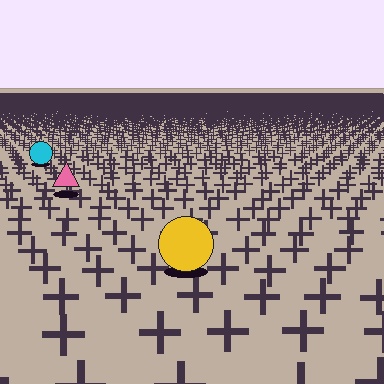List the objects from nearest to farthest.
From nearest to farthest: the yellow circle, the pink triangle, the cyan circle.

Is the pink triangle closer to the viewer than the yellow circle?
No. The yellow circle is closer — you can tell from the texture gradient: the ground texture is coarser near it.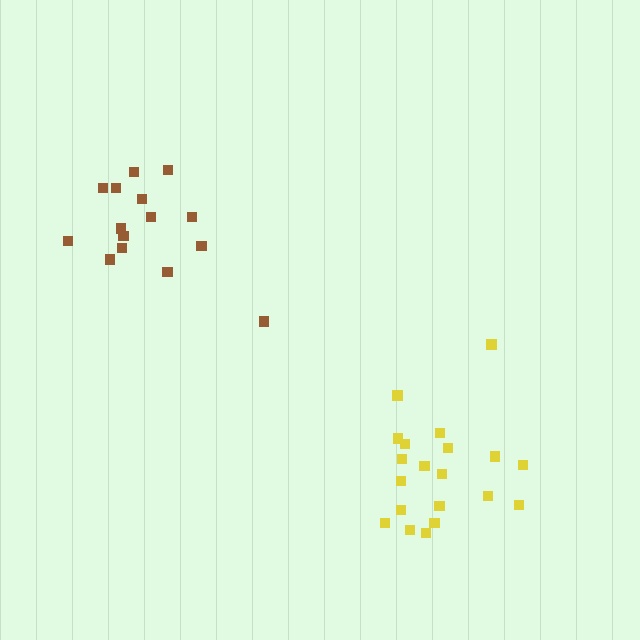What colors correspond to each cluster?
The clusters are colored: brown, yellow.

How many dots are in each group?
Group 1: 15 dots, Group 2: 20 dots (35 total).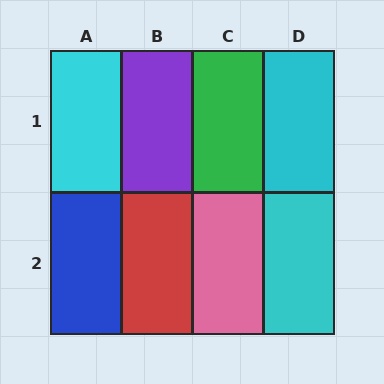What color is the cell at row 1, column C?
Green.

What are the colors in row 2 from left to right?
Blue, red, pink, cyan.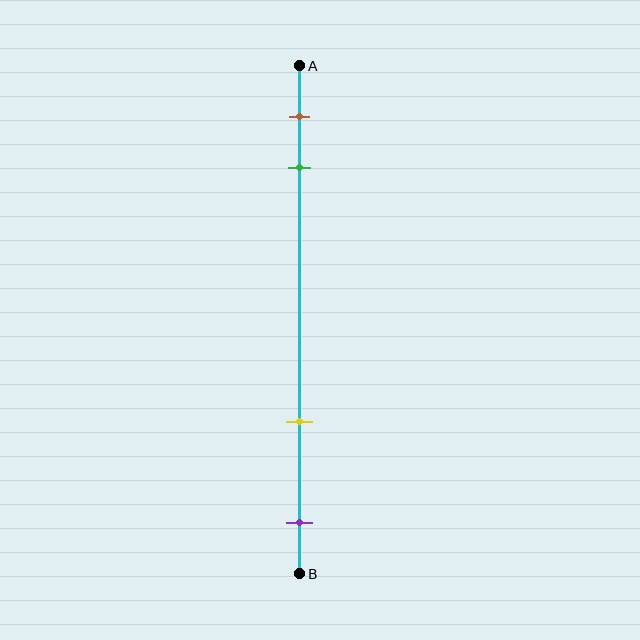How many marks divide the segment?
There are 4 marks dividing the segment.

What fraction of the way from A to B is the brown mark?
The brown mark is approximately 10% (0.1) of the way from A to B.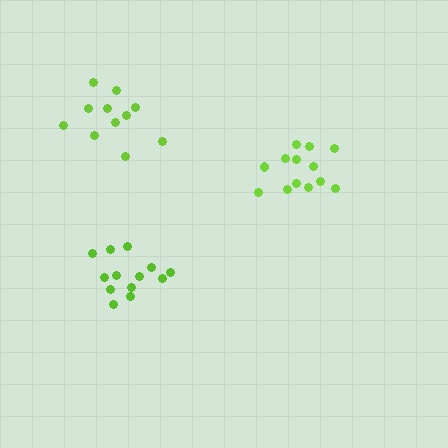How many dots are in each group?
Group 1: 13 dots, Group 2: 13 dots, Group 3: 11 dots (37 total).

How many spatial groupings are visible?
There are 3 spatial groupings.